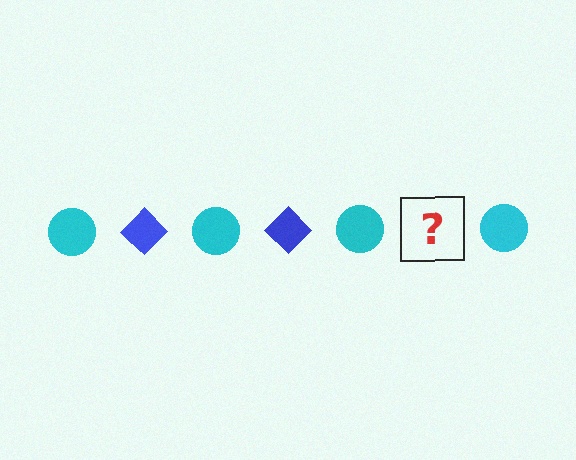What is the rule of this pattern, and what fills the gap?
The rule is that the pattern alternates between cyan circle and blue diamond. The gap should be filled with a blue diamond.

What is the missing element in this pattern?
The missing element is a blue diamond.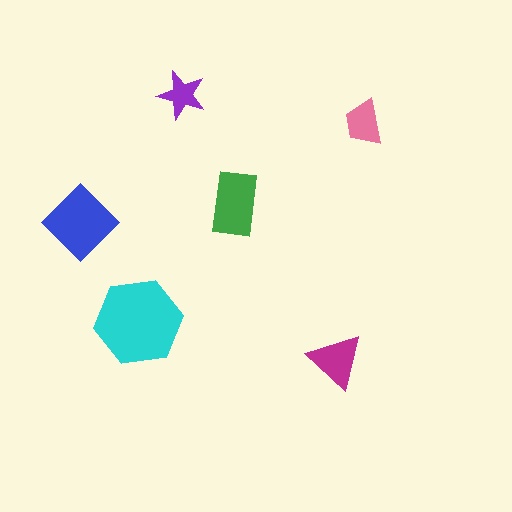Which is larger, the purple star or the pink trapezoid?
The pink trapezoid.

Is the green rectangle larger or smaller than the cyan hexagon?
Smaller.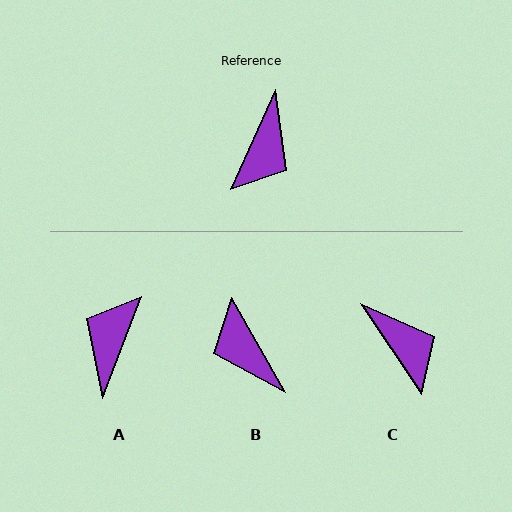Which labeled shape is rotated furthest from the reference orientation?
A, about 176 degrees away.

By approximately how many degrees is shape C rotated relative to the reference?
Approximately 59 degrees counter-clockwise.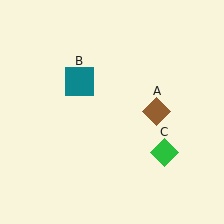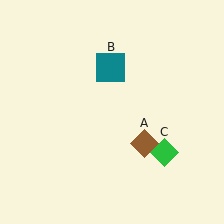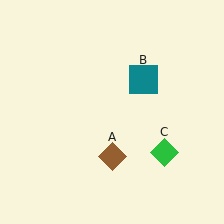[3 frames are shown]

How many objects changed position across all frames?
2 objects changed position: brown diamond (object A), teal square (object B).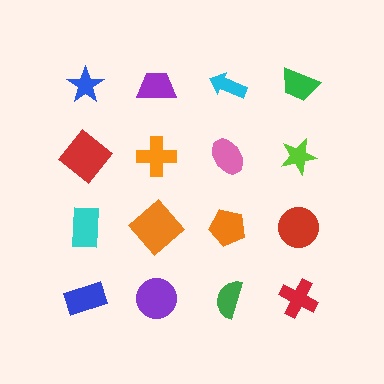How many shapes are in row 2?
4 shapes.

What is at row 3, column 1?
A cyan rectangle.